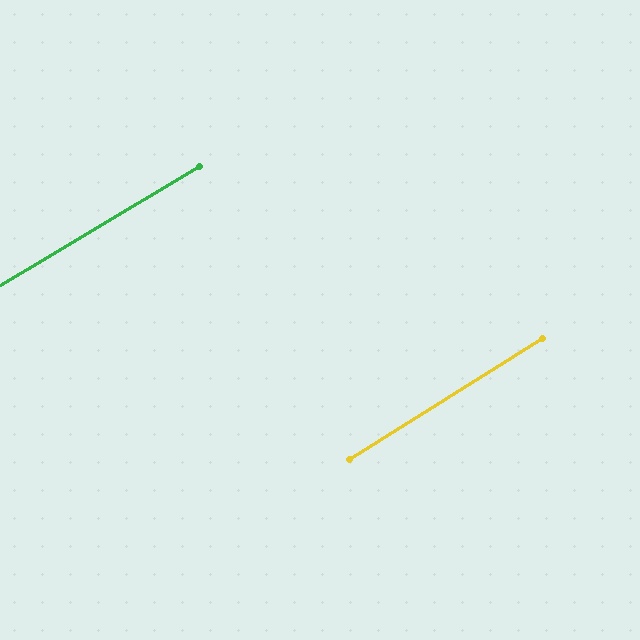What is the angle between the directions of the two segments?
Approximately 1 degree.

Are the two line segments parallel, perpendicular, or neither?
Parallel — their directions differ by only 1.4°.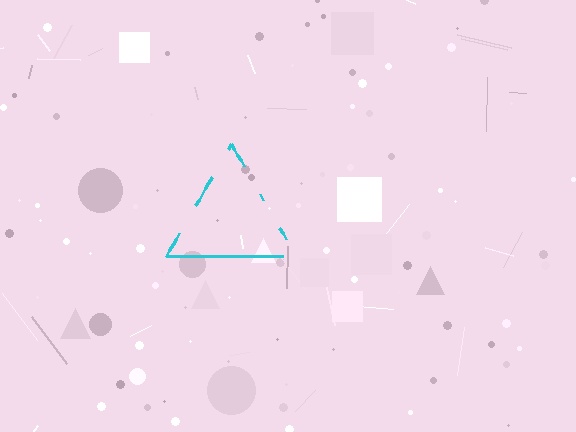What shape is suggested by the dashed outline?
The dashed outline suggests a triangle.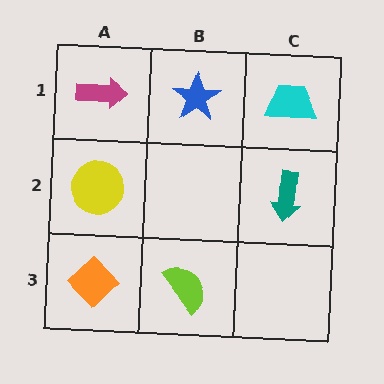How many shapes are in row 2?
2 shapes.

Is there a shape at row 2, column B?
No, that cell is empty.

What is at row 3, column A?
An orange diamond.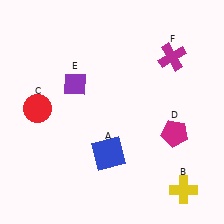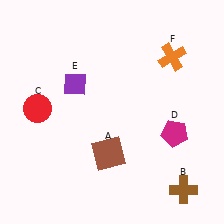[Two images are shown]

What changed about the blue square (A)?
In Image 1, A is blue. In Image 2, it changed to brown.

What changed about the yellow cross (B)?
In Image 1, B is yellow. In Image 2, it changed to brown.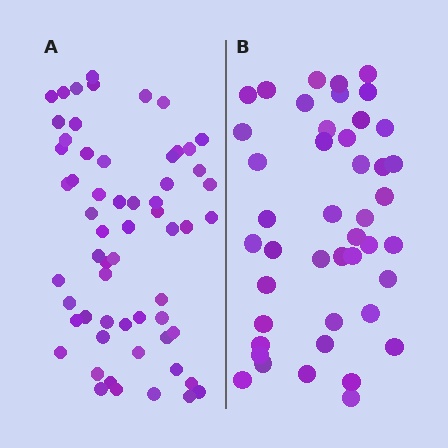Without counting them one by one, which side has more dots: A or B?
Region A (the left region) has more dots.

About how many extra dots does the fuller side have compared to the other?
Region A has approximately 15 more dots than region B.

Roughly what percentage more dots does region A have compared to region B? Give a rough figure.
About 35% more.